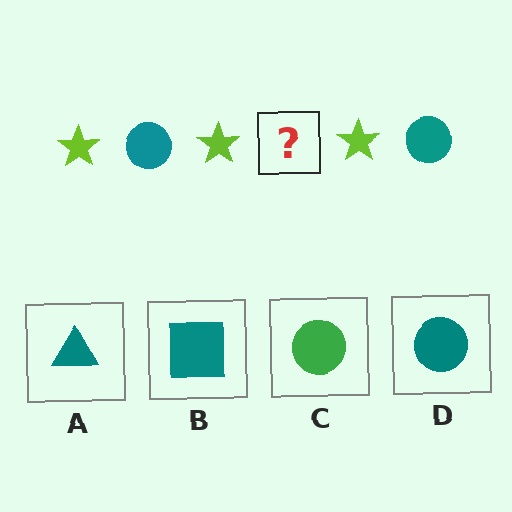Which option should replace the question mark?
Option D.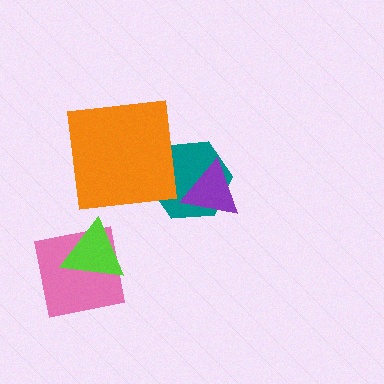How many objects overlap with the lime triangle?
1 object overlaps with the lime triangle.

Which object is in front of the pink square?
The lime triangle is in front of the pink square.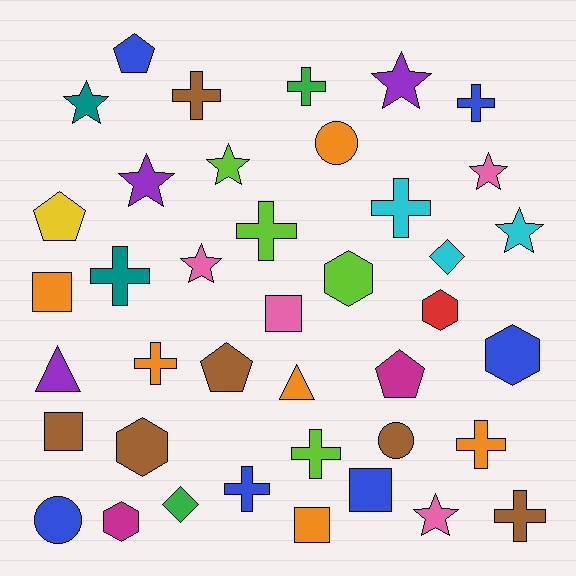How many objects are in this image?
There are 40 objects.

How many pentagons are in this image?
There are 4 pentagons.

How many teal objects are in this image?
There are 2 teal objects.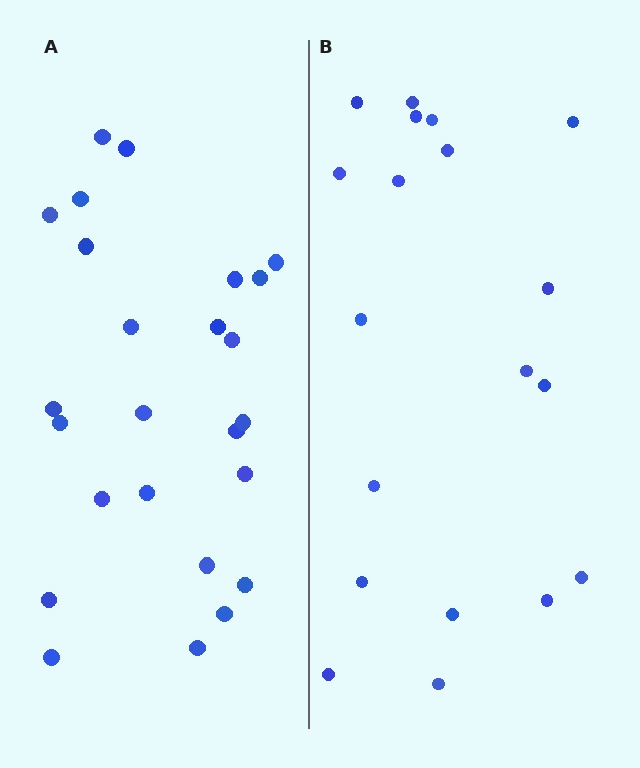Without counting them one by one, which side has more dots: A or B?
Region A (the left region) has more dots.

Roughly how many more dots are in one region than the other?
Region A has about 6 more dots than region B.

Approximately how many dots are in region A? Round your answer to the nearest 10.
About 20 dots. (The exact count is 25, which rounds to 20.)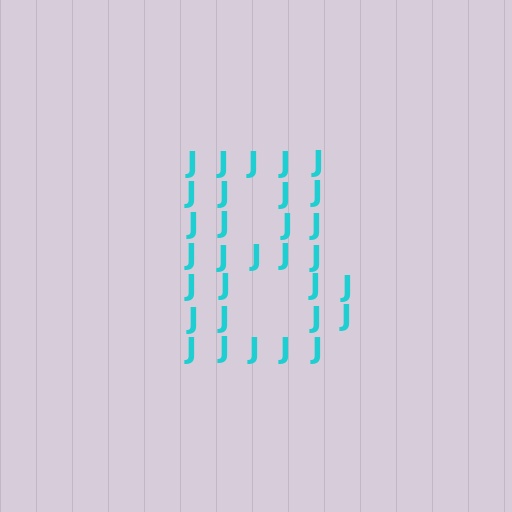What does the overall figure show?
The overall figure shows the letter B.